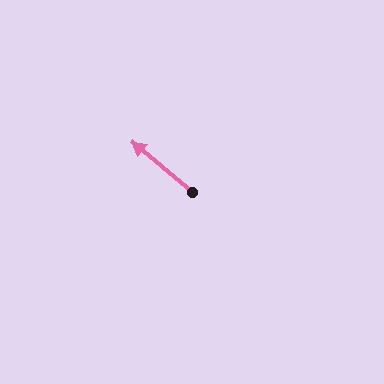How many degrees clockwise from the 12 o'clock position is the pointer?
Approximately 310 degrees.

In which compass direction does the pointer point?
Northwest.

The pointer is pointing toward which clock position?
Roughly 10 o'clock.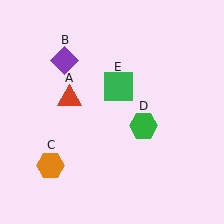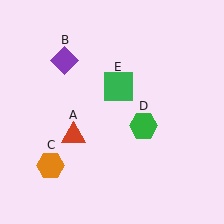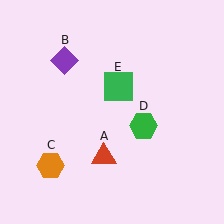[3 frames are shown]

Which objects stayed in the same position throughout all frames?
Purple diamond (object B) and orange hexagon (object C) and green hexagon (object D) and green square (object E) remained stationary.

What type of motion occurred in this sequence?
The red triangle (object A) rotated counterclockwise around the center of the scene.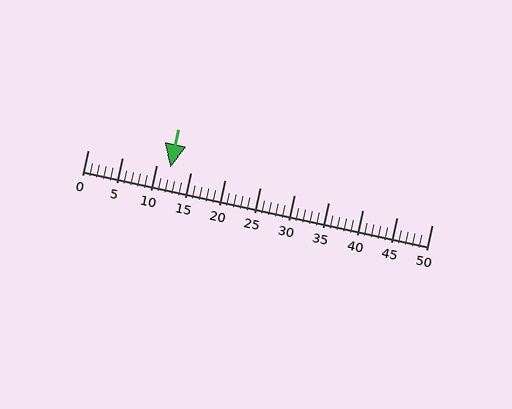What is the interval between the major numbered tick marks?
The major tick marks are spaced 5 units apart.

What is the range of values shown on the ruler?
The ruler shows values from 0 to 50.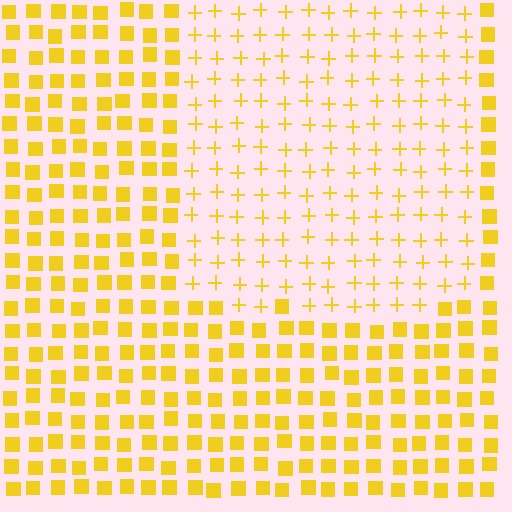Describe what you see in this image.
The image is filled with small yellow elements arranged in a uniform grid. A rectangle-shaped region contains plus signs, while the surrounding area contains squares. The boundary is defined purely by the change in element shape.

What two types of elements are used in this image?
The image uses plus signs inside the rectangle region and squares outside it.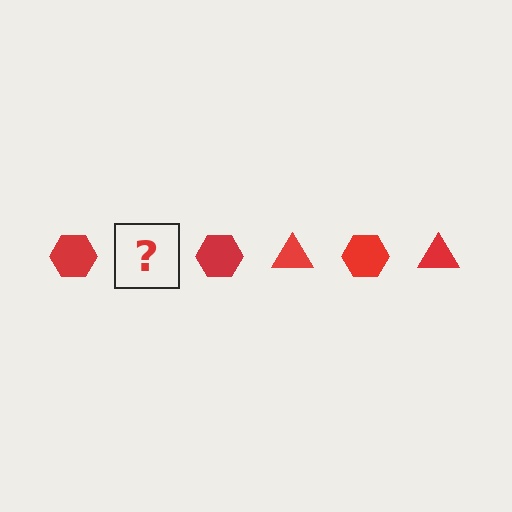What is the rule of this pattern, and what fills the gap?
The rule is that the pattern cycles through hexagon, triangle shapes in red. The gap should be filled with a red triangle.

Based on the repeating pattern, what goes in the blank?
The blank should be a red triangle.